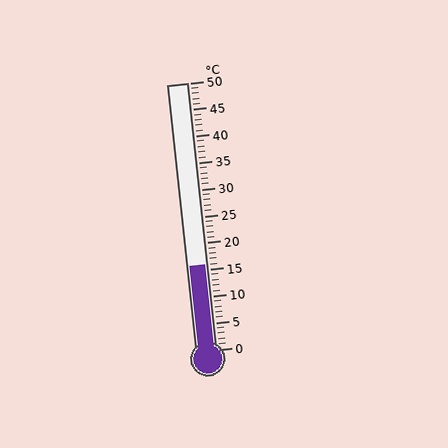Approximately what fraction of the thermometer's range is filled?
The thermometer is filled to approximately 30% of its range.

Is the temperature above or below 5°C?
The temperature is above 5°C.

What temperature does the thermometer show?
The thermometer shows approximately 16°C.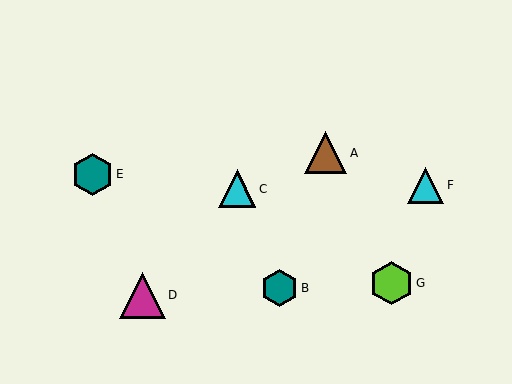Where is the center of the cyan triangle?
The center of the cyan triangle is at (426, 185).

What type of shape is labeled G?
Shape G is a lime hexagon.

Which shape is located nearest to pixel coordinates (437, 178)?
The cyan triangle (labeled F) at (426, 185) is nearest to that location.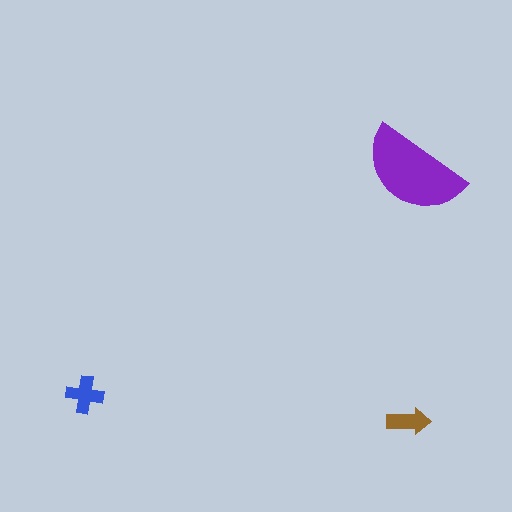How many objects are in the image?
There are 3 objects in the image.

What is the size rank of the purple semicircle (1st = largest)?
1st.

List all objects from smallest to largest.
The brown arrow, the blue cross, the purple semicircle.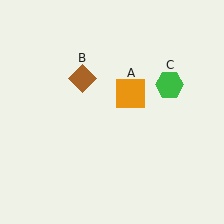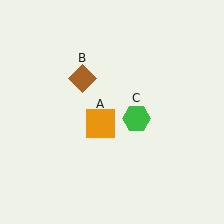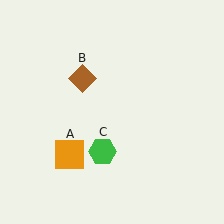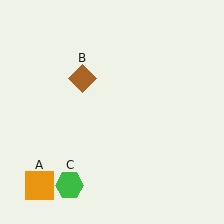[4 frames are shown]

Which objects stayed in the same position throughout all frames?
Brown diamond (object B) remained stationary.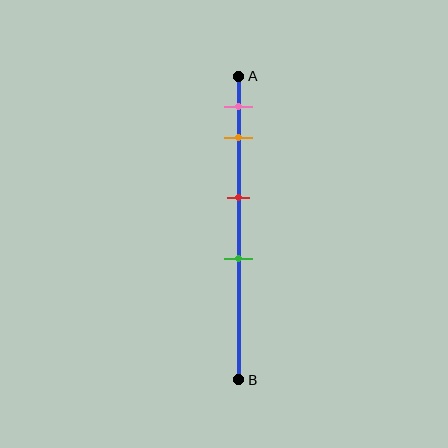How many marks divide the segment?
There are 4 marks dividing the segment.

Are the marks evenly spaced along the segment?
No, the marks are not evenly spaced.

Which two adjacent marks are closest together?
The pink and orange marks are the closest adjacent pair.